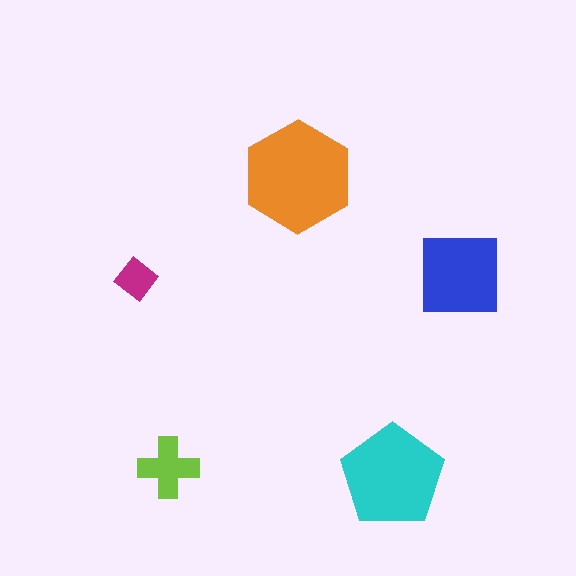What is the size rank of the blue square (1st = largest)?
3rd.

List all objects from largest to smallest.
The orange hexagon, the cyan pentagon, the blue square, the lime cross, the magenta diamond.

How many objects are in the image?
There are 5 objects in the image.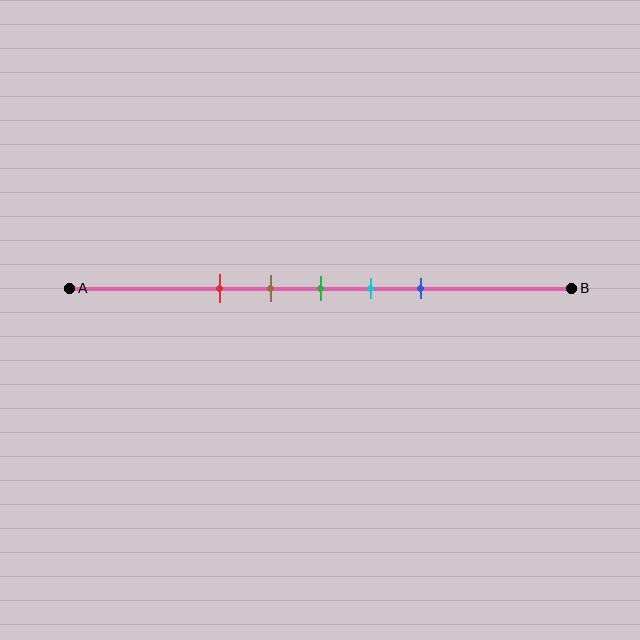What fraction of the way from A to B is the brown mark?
The brown mark is approximately 40% (0.4) of the way from A to B.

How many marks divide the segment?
There are 5 marks dividing the segment.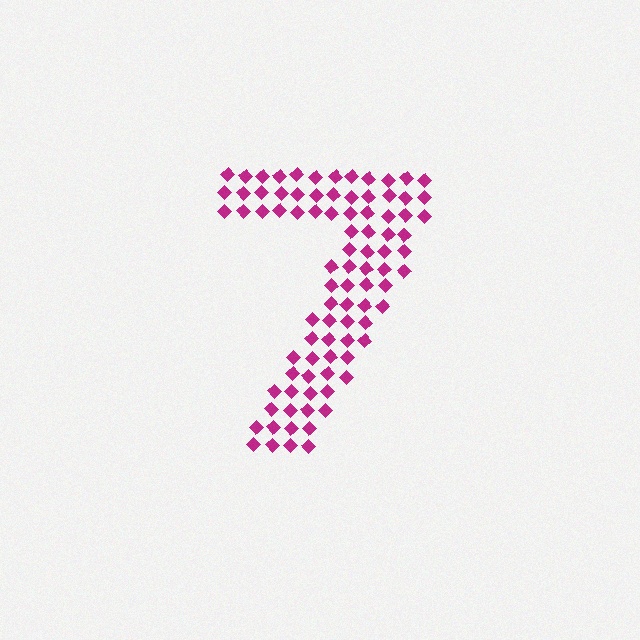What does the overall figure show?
The overall figure shows the digit 7.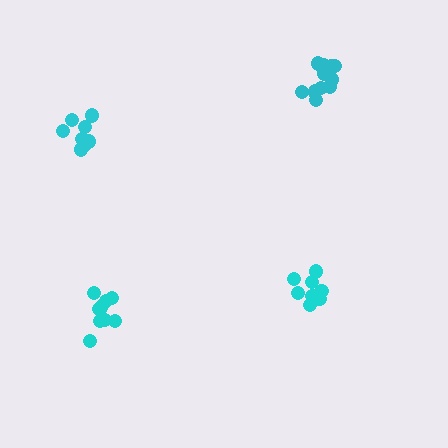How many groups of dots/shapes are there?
There are 4 groups.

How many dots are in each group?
Group 1: 13 dots, Group 2: 8 dots, Group 3: 9 dots, Group 4: 10 dots (40 total).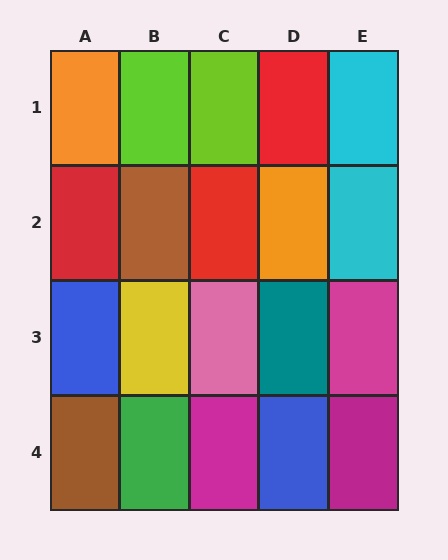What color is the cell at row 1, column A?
Orange.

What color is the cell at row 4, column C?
Magenta.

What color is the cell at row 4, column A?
Brown.